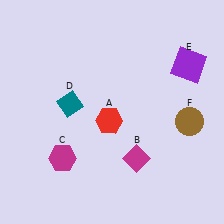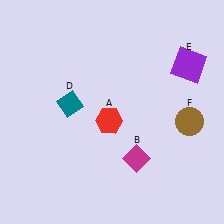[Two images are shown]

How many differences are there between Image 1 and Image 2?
There is 1 difference between the two images.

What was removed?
The magenta hexagon (C) was removed in Image 2.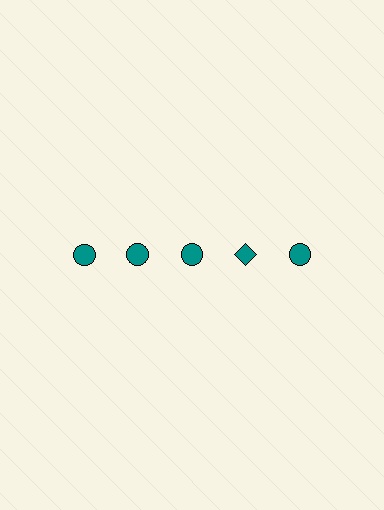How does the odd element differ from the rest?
It has a different shape: diamond instead of circle.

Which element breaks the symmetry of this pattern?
The teal diamond in the top row, second from right column breaks the symmetry. All other shapes are teal circles.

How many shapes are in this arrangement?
There are 5 shapes arranged in a grid pattern.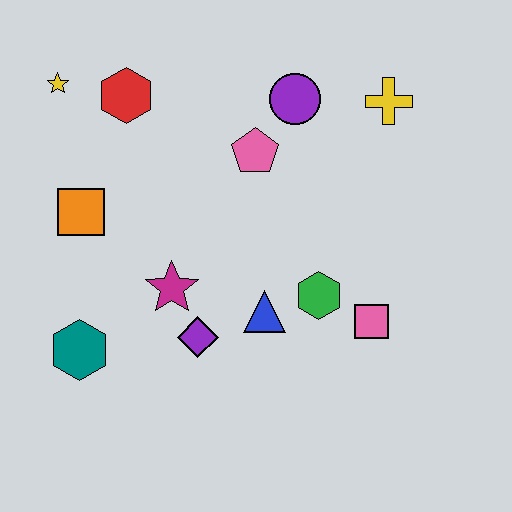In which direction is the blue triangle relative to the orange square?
The blue triangle is to the right of the orange square.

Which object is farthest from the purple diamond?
The yellow cross is farthest from the purple diamond.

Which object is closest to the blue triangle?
The green hexagon is closest to the blue triangle.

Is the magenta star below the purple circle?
Yes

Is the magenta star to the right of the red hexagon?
Yes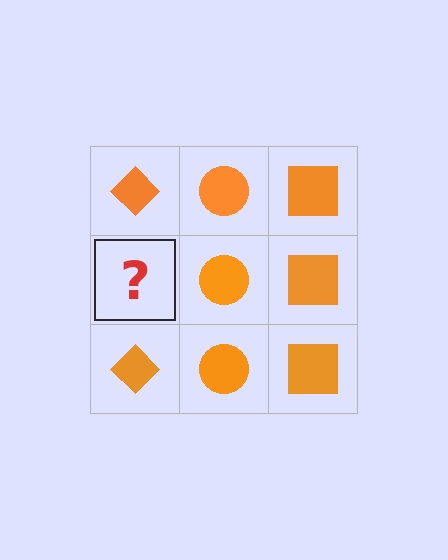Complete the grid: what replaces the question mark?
The question mark should be replaced with an orange diamond.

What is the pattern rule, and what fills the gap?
The rule is that each column has a consistent shape. The gap should be filled with an orange diamond.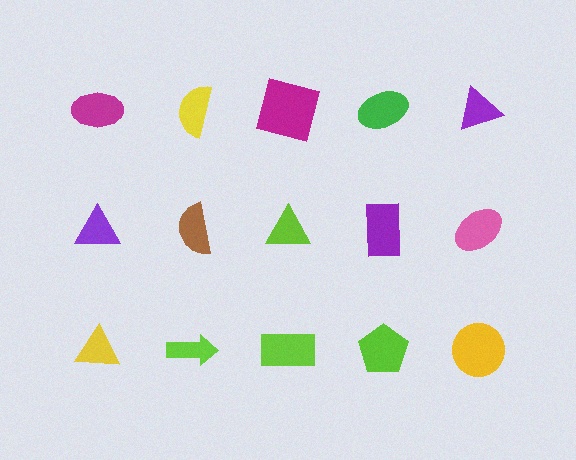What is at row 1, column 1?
A magenta ellipse.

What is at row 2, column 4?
A purple rectangle.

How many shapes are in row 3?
5 shapes.